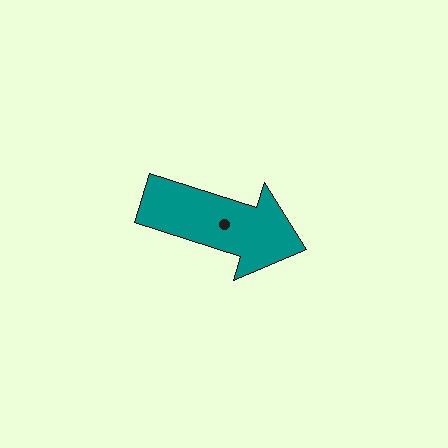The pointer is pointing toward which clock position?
Roughly 4 o'clock.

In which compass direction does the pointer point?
East.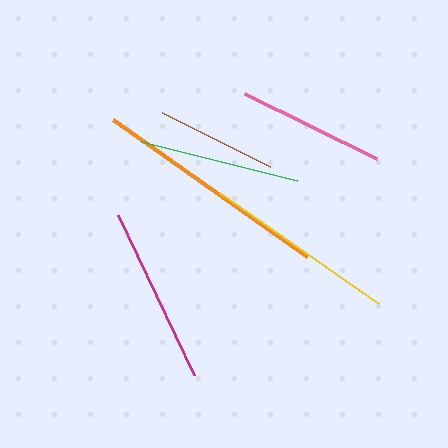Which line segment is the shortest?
The brown line is the shortest at approximately 122 pixels.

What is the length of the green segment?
The green segment is approximately 161 pixels long.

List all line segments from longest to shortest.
From longest to shortest: orange, yellow, magenta, green, pink, brown.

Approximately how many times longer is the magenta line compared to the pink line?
The magenta line is approximately 1.2 times the length of the pink line.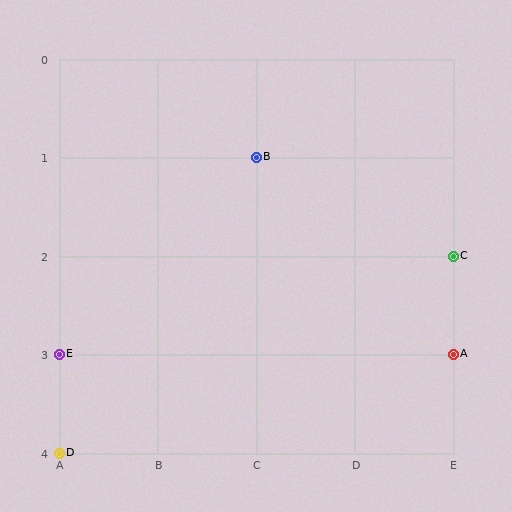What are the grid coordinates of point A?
Point A is at grid coordinates (E, 3).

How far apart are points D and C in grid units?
Points D and C are 4 columns and 2 rows apart (about 4.5 grid units diagonally).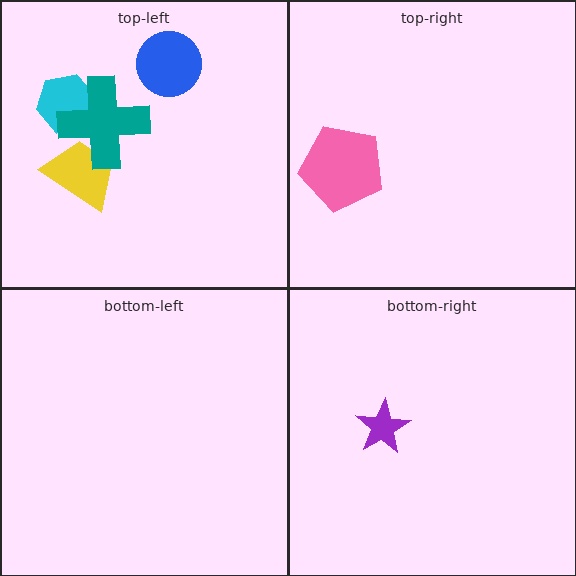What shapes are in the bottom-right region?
The purple star.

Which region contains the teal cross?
The top-left region.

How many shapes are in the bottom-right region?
1.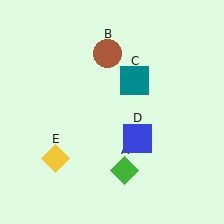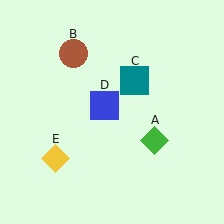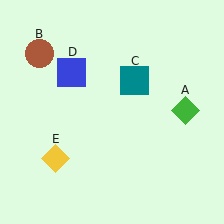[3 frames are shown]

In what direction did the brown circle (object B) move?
The brown circle (object B) moved left.